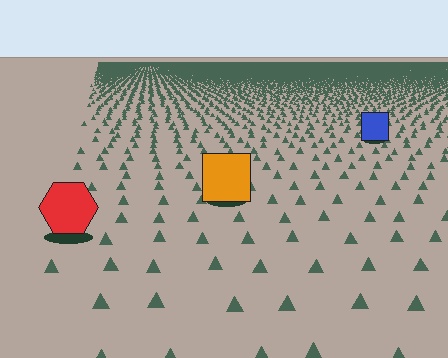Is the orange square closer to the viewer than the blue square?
Yes. The orange square is closer — you can tell from the texture gradient: the ground texture is coarser near it.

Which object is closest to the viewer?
The red hexagon is closest. The texture marks near it are larger and more spread out.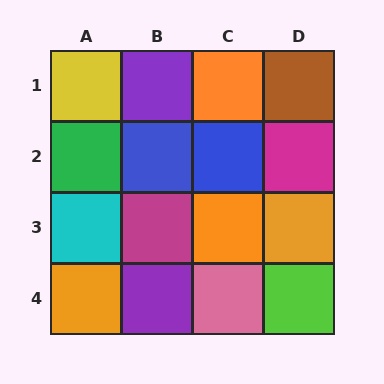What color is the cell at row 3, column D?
Orange.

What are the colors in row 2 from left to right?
Green, blue, blue, magenta.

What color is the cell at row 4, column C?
Pink.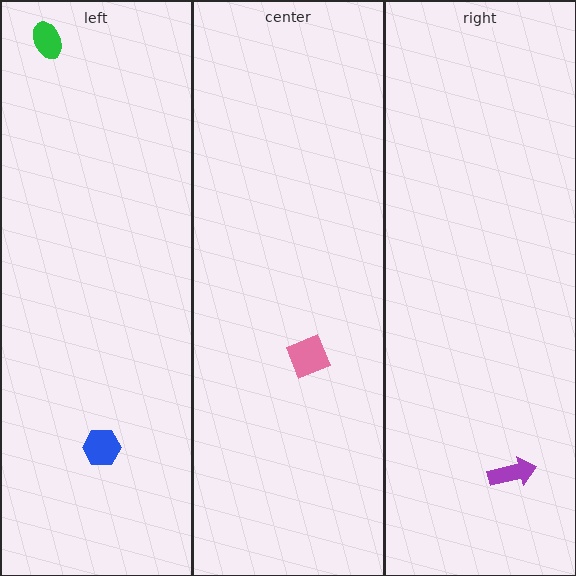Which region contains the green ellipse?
The left region.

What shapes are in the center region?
The pink diamond.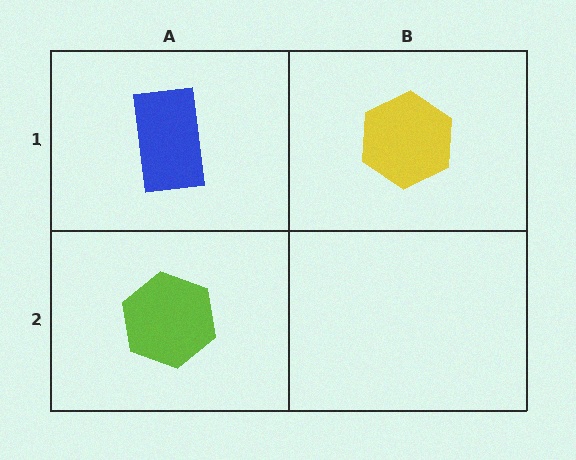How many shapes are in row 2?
1 shape.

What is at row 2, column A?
A lime hexagon.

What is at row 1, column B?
A yellow hexagon.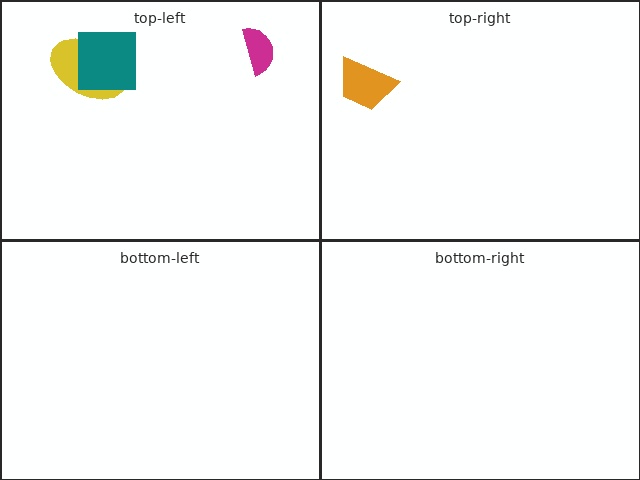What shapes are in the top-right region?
The orange trapezoid.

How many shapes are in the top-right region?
1.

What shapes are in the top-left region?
The yellow ellipse, the magenta semicircle, the teal square.